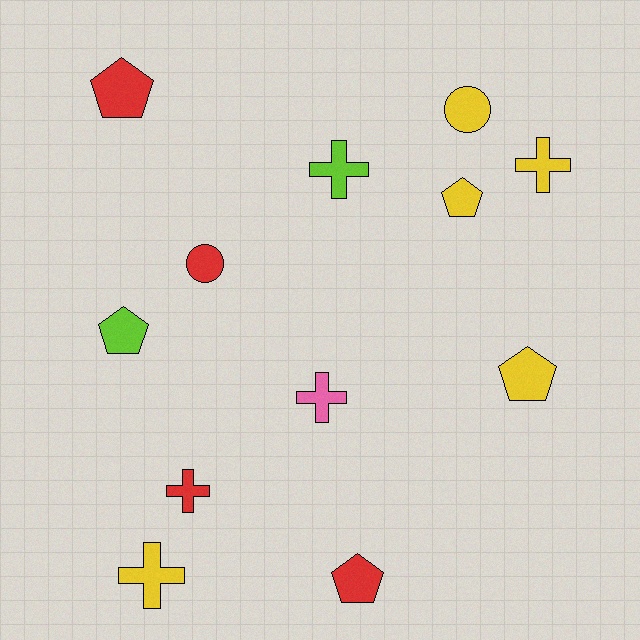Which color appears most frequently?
Yellow, with 5 objects.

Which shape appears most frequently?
Pentagon, with 5 objects.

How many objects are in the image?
There are 12 objects.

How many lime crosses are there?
There is 1 lime cross.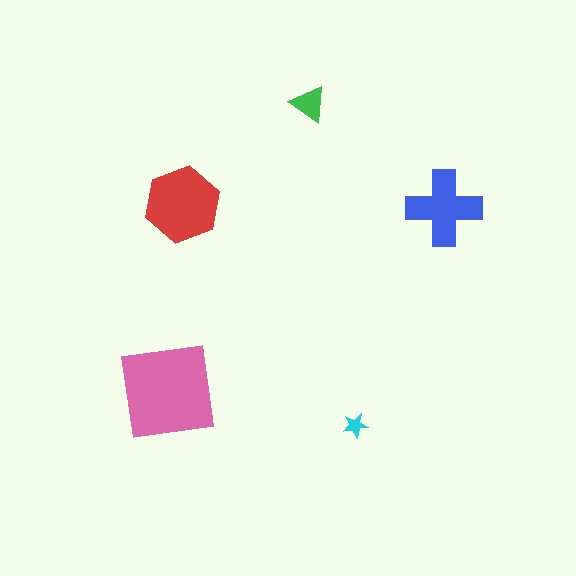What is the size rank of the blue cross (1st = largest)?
3rd.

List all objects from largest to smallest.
The pink square, the red hexagon, the blue cross, the green triangle, the cyan star.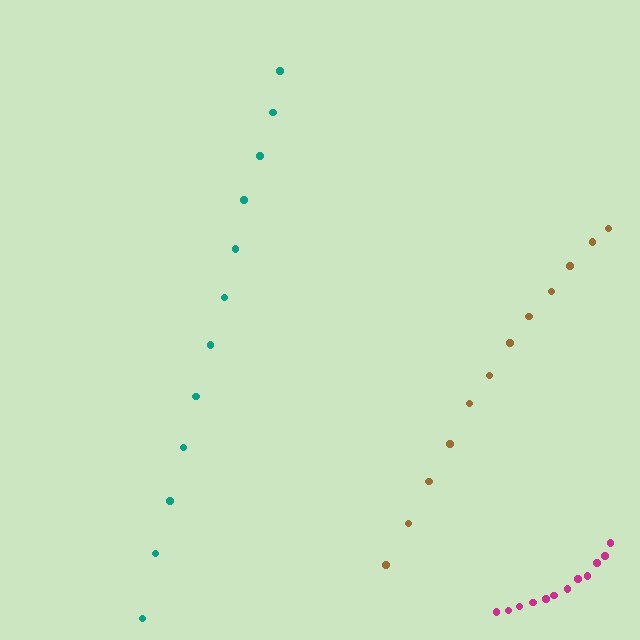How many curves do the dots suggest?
There are 3 distinct paths.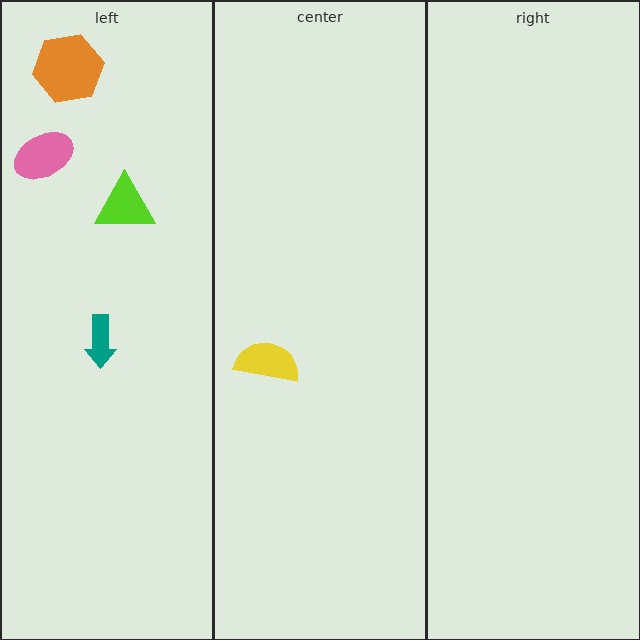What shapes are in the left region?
The orange hexagon, the lime triangle, the teal arrow, the pink ellipse.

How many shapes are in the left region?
4.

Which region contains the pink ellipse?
The left region.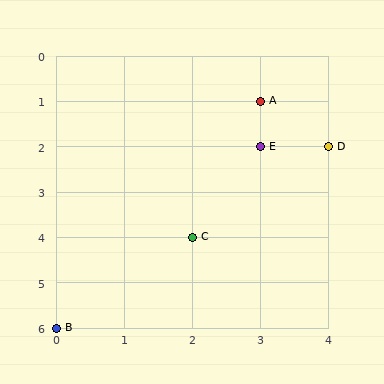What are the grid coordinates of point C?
Point C is at grid coordinates (2, 4).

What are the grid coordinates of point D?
Point D is at grid coordinates (4, 2).